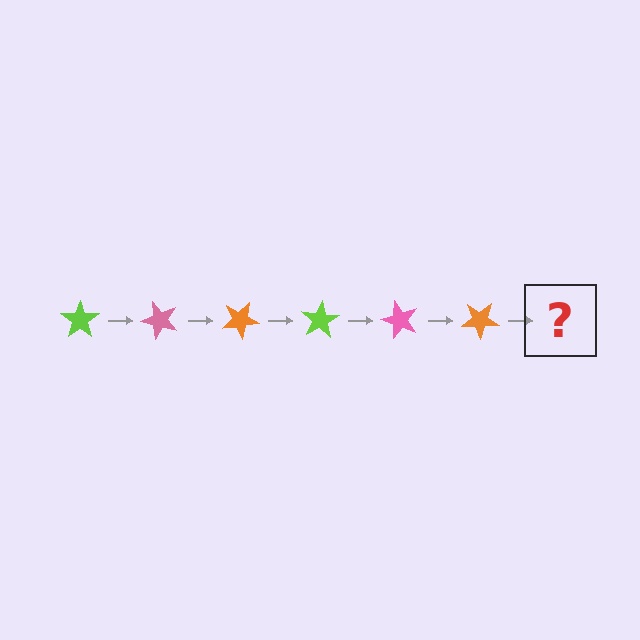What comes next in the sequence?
The next element should be a lime star, rotated 300 degrees from the start.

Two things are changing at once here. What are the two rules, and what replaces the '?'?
The two rules are that it rotates 50 degrees each step and the color cycles through lime, pink, and orange. The '?' should be a lime star, rotated 300 degrees from the start.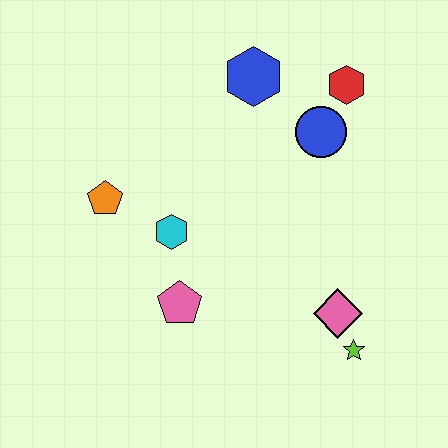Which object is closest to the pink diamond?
The lime star is closest to the pink diamond.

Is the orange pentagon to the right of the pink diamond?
No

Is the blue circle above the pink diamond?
Yes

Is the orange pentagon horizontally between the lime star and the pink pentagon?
No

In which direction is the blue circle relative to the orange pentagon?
The blue circle is to the right of the orange pentagon.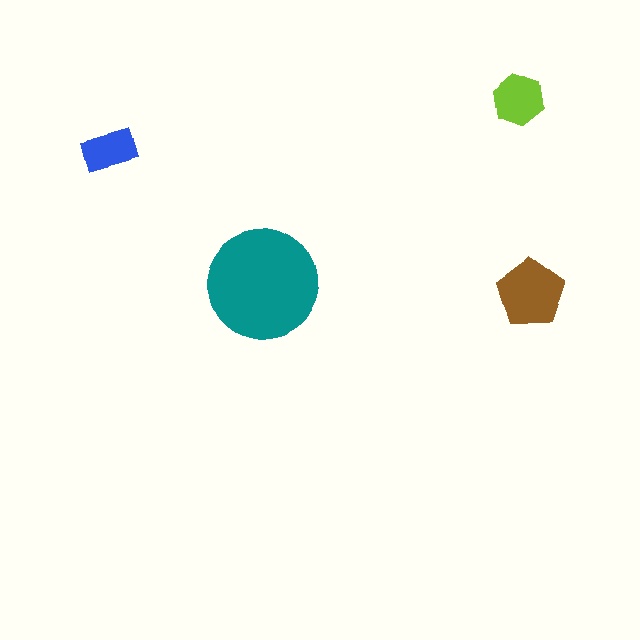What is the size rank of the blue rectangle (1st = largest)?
4th.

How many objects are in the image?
There are 4 objects in the image.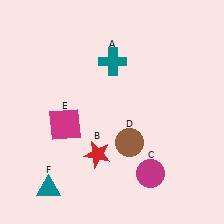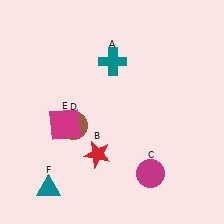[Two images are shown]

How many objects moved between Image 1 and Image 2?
1 object moved between the two images.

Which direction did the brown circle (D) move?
The brown circle (D) moved left.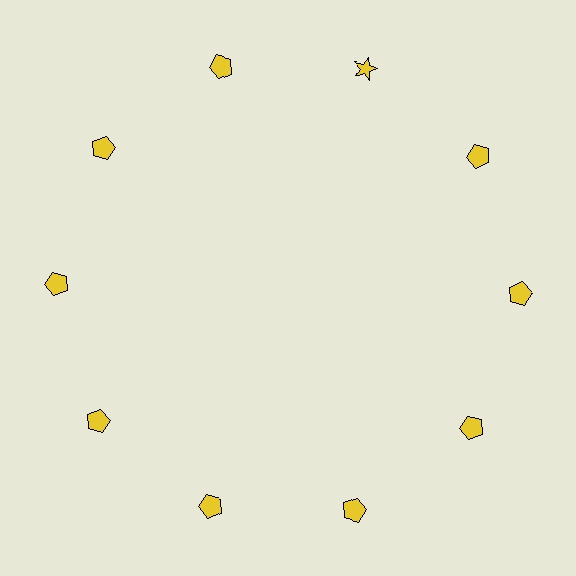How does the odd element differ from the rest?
It has a different shape: star instead of pentagon.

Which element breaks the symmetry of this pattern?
The yellow star at roughly the 1 o'clock position breaks the symmetry. All other shapes are yellow pentagons.